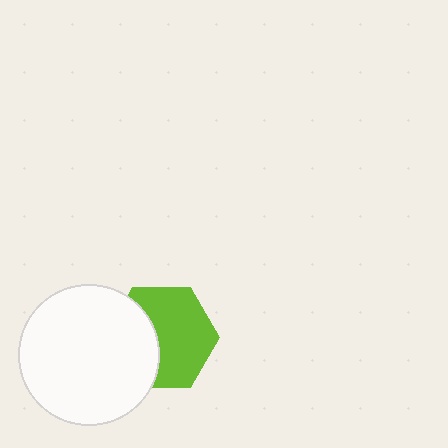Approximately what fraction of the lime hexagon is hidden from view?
Roughly 38% of the lime hexagon is hidden behind the white circle.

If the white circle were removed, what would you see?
You would see the complete lime hexagon.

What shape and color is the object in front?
The object in front is a white circle.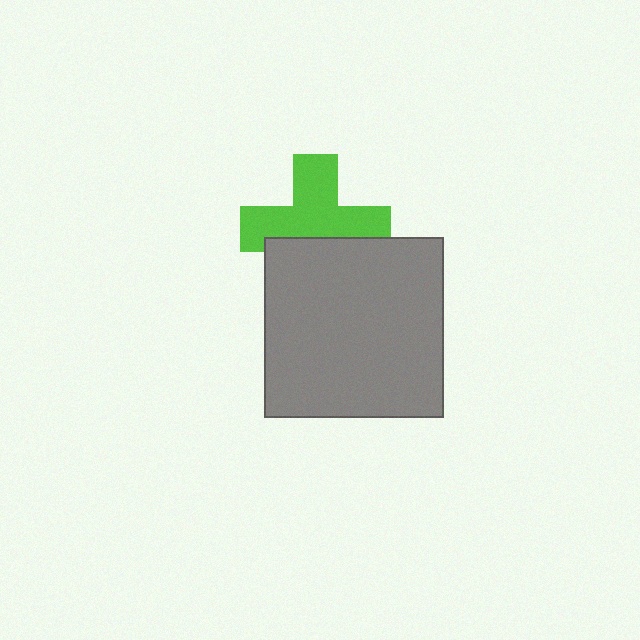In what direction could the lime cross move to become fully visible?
The lime cross could move up. That would shift it out from behind the gray square entirely.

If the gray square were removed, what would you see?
You would see the complete lime cross.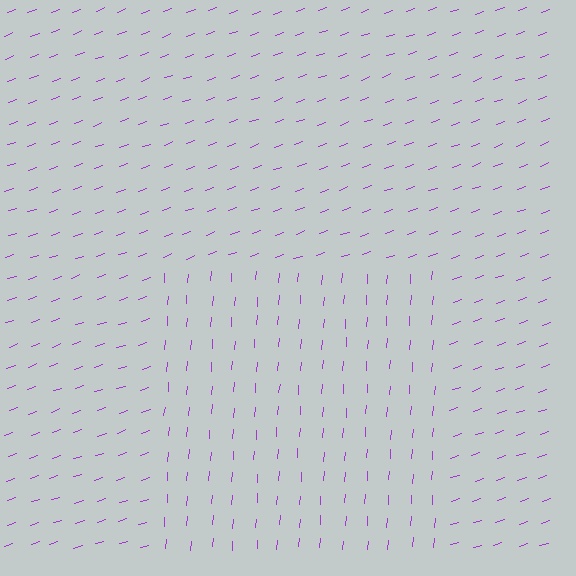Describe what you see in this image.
The image is filled with small purple line segments. A rectangle region in the image has lines oriented differently from the surrounding lines, creating a visible texture boundary.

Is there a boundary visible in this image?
Yes, there is a texture boundary formed by a change in line orientation.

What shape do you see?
I see a rectangle.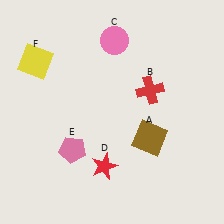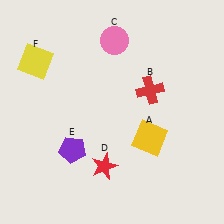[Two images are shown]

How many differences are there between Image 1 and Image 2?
There are 2 differences between the two images.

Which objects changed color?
A changed from brown to yellow. E changed from pink to purple.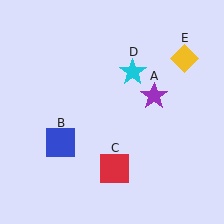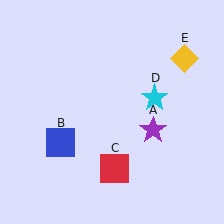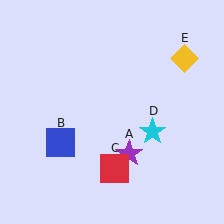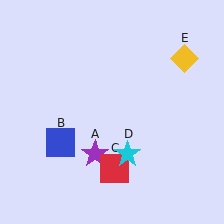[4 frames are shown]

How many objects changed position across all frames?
2 objects changed position: purple star (object A), cyan star (object D).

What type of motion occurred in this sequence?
The purple star (object A), cyan star (object D) rotated clockwise around the center of the scene.